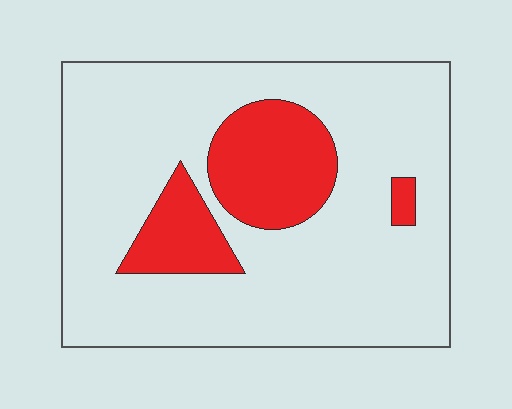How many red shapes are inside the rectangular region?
3.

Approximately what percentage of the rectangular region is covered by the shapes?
Approximately 20%.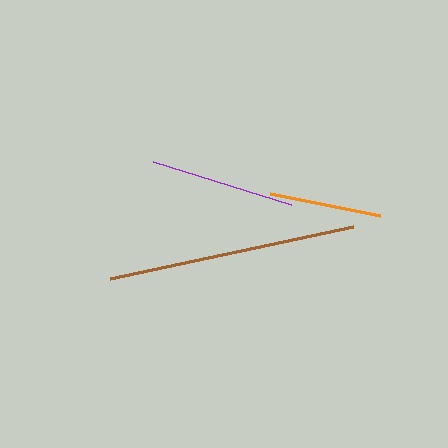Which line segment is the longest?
The brown line is the longest at approximately 249 pixels.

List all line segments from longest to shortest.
From longest to shortest: brown, purple, orange.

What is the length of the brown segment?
The brown segment is approximately 249 pixels long.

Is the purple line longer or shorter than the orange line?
The purple line is longer than the orange line.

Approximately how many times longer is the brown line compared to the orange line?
The brown line is approximately 2.2 times the length of the orange line.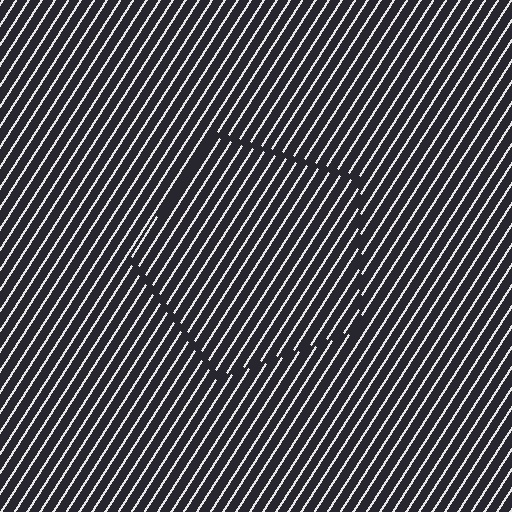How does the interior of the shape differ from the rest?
The interior of the shape contains the same grating, shifted by half a period — the contour is defined by the phase discontinuity where line-ends from the inner and outer gratings abut.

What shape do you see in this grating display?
An illusory pentagon. The interior of the shape contains the same grating, shifted by half a period — the contour is defined by the phase discontinuity where line-ends from the inner and outer gratings abut.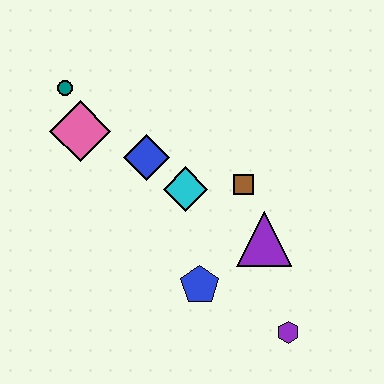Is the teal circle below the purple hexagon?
No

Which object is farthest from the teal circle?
The purple hexagon is farthest from the teal circle.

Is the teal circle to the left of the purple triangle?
Yes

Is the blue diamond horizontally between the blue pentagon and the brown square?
No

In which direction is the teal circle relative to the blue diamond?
The teal circle is to the left of the blue diamond.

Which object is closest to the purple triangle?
The brown square is closest to the purple triangle.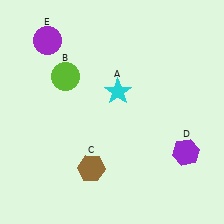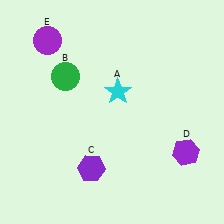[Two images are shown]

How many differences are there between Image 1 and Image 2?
There are 2 differences between the two images.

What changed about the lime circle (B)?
In Image 1, B is lime. In Image 2, it changed to green.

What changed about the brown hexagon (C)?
In Image 1, C is brown. In Image 2, it changed to purple.